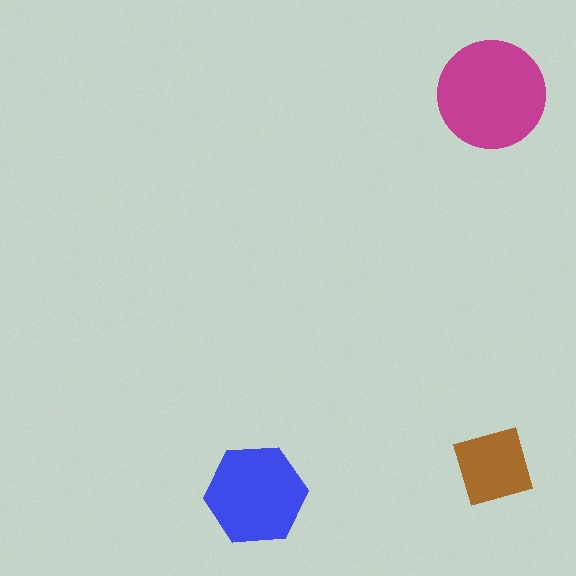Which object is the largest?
The magenta circle.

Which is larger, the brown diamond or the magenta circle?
The magenta circle.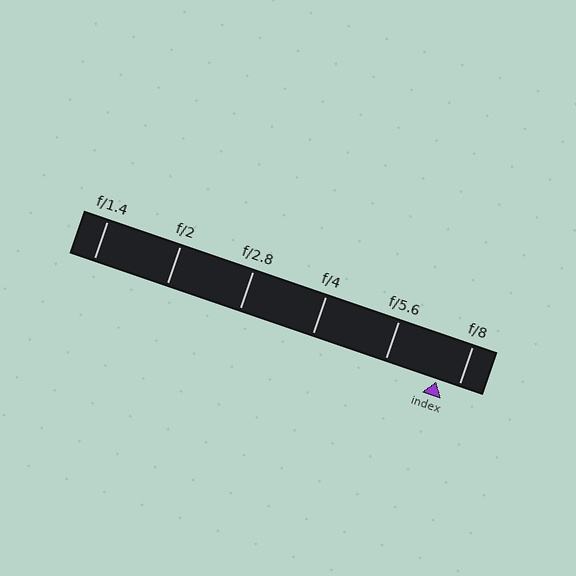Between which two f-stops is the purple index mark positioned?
The index mark is between f/5.6 and f/8.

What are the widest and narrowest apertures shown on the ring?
The widest aperture shown is f/1.4 and the narrowest is f/8.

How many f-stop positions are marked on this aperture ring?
There are 6 f-stop positions marked.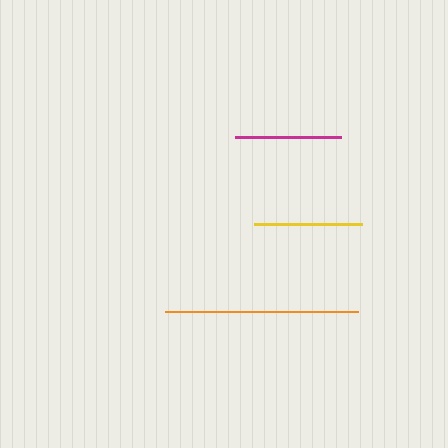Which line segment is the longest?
The orange line is the longest at approximately 193 pixels.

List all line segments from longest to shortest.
From longest to shortest: orange, yellow, magenta.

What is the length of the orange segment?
The orange segment is approximately 193 pixels long.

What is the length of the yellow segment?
The yellow segment is approximately 108 pixels long.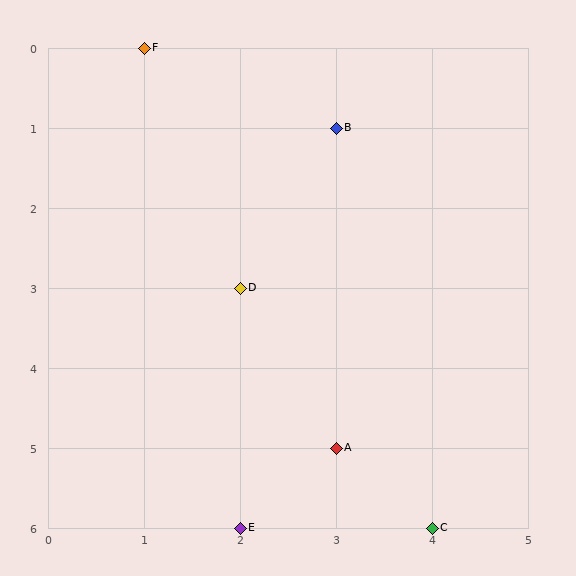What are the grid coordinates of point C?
Point C is at grid coordinates (4, 6).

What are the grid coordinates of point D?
Point D is at grid coordinates (2, 3).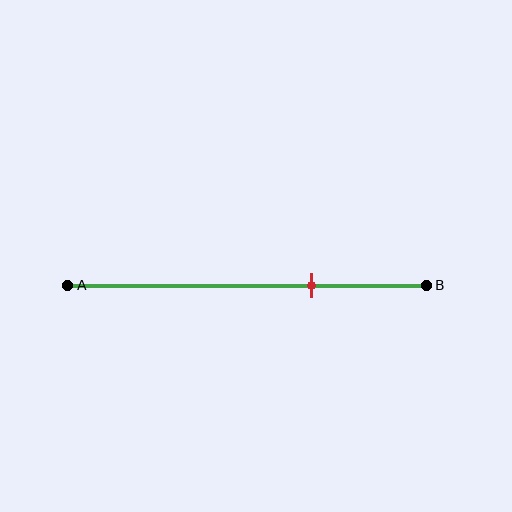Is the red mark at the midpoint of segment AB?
No, the mark is at about 70% from A, not at the 50% midpoint.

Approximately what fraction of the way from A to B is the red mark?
The red mark is approximately 70% of the way from A to B.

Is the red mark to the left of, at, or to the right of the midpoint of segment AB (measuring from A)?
The red mark is to the right of the midpoint of segment AB.